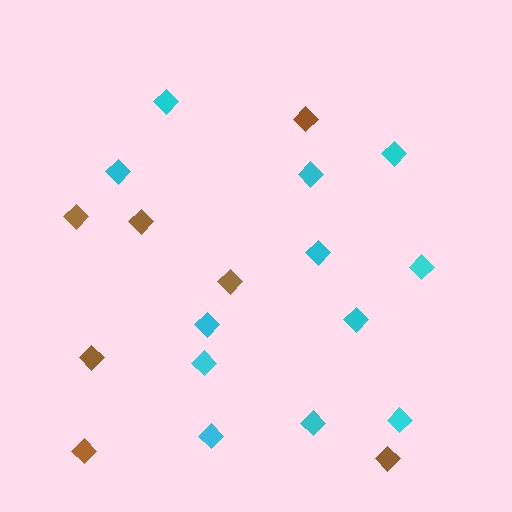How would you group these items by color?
There are 2 groups: one group of brown diamonds (7) and one group of cyan diamonds (12).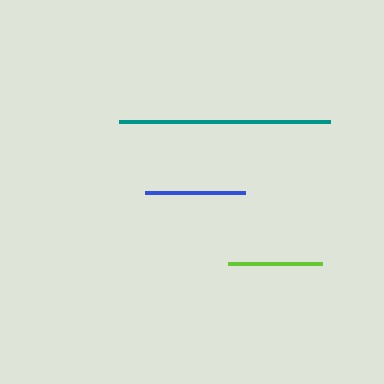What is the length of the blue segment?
The blue segment is approximately 101 pixels long.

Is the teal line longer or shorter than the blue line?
The teal line is longer than the blue line.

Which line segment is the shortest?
The lime line is the shortest at approximately 94 pixels.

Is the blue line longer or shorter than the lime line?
The blue line is longer than the lime line.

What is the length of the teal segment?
The teal segment is approximately 211 pixels long.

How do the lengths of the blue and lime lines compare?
The blue and lime lines are approximately the same length.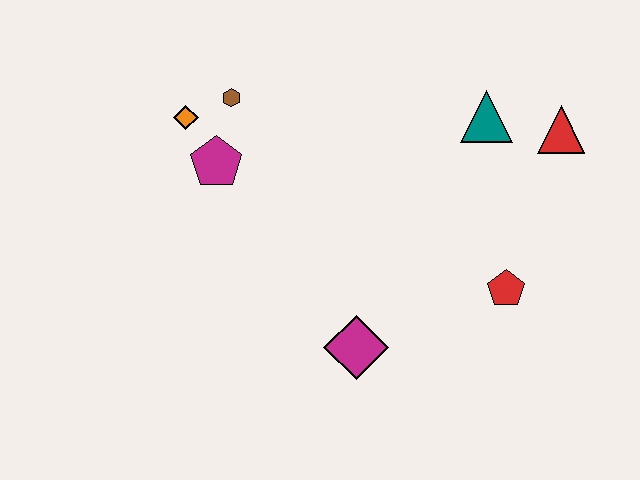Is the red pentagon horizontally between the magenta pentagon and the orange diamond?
No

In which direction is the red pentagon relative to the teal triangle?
The red pentagon is below the teal triangle.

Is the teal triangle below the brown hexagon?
Yes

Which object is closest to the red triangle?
The teal triangle is closest to the red triangle.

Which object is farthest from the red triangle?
The orange diamond is farthest from the red triangle.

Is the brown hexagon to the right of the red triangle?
No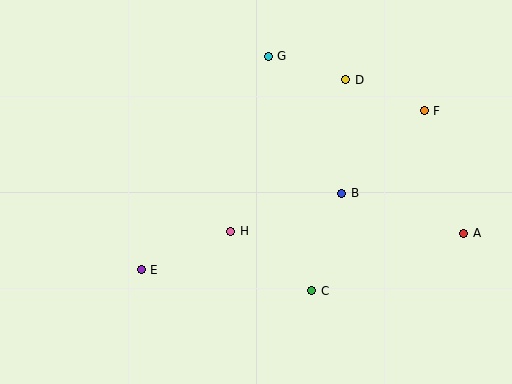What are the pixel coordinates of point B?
Point B is at (342, 193).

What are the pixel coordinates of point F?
Point F is at (424, 111).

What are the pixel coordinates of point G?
Point G is at (268, 56).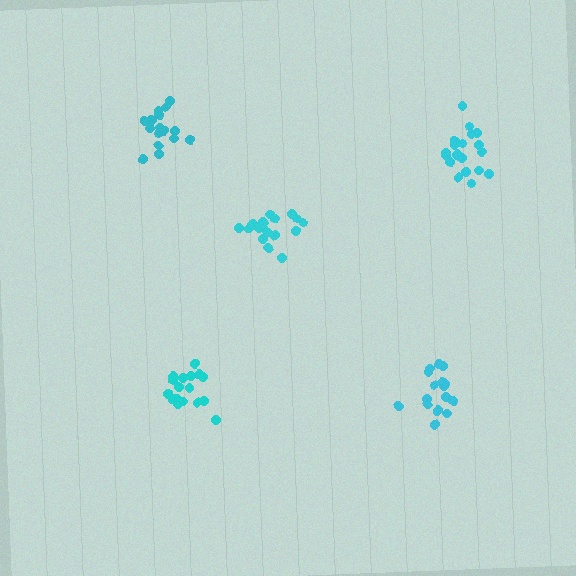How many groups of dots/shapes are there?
There are 5 groups.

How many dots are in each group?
Group 1: 17 dots, Group 2: 17 dots, Group 3: 17 dots, Group 4: 17 dots, Group 5: 19 dots (87 total).